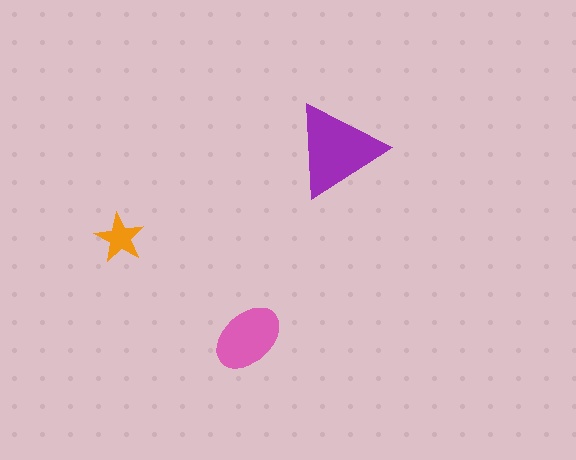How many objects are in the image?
There are 3 objects in the image.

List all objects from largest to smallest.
The purple triangle, the pink ellipse, the orange star.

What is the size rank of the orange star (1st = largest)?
3rd.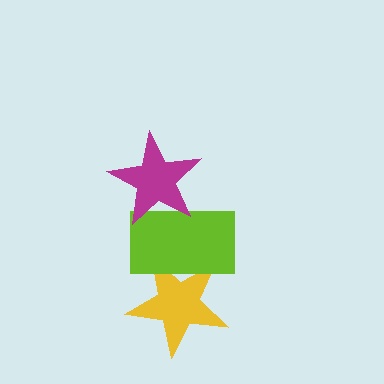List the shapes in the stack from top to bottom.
From top to bottom: the magenta star, the lime rectangle, the yellow star.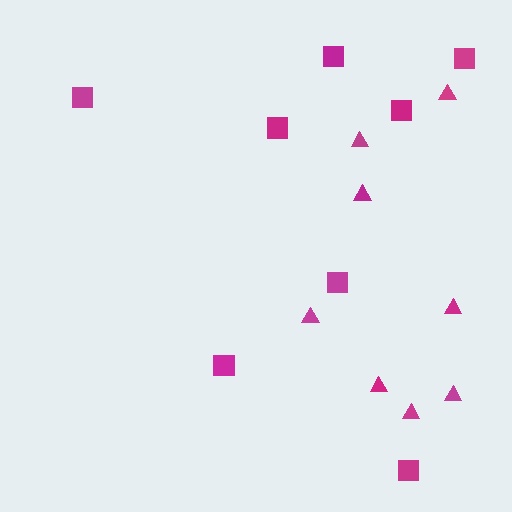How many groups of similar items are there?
There are 2 groups: one group of squares (8) and one group of triangles (8).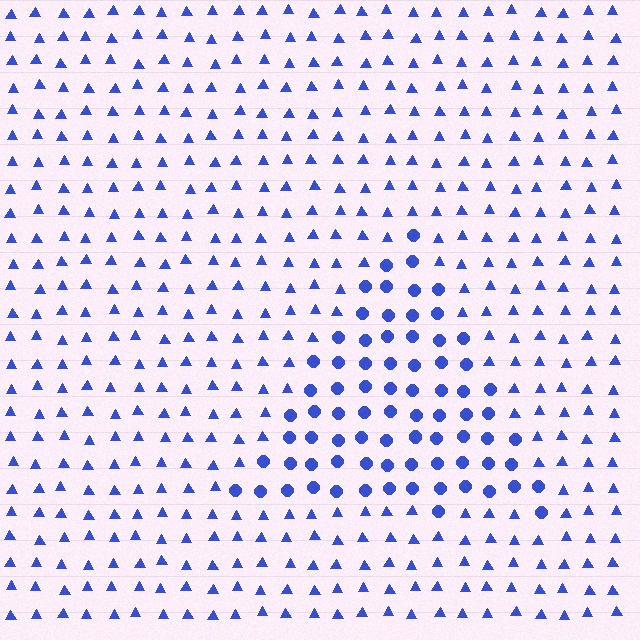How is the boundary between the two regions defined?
The boundary is defined by a change in element shape: circles inside vs. triangles outside. All elements share the same color and spacing.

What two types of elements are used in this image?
The image uses circles inside the triangle region and triangles outside it.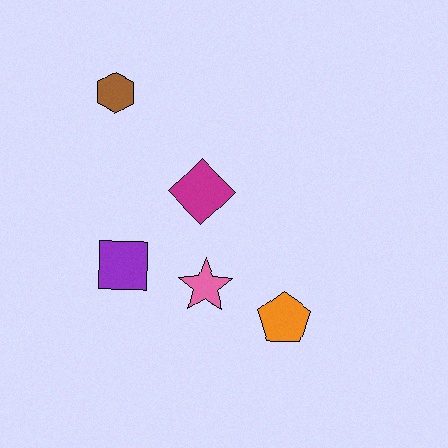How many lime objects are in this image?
There are no lime objects.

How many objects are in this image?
There are 5 objects.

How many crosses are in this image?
There are no crosses.